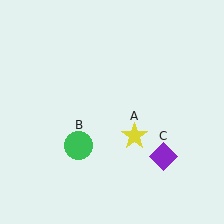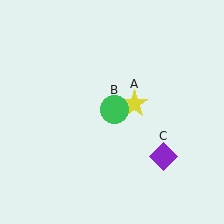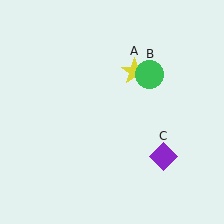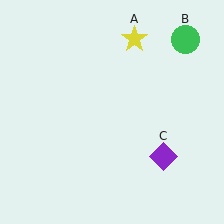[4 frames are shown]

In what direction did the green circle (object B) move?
The green circle (object B) moved up and to the right.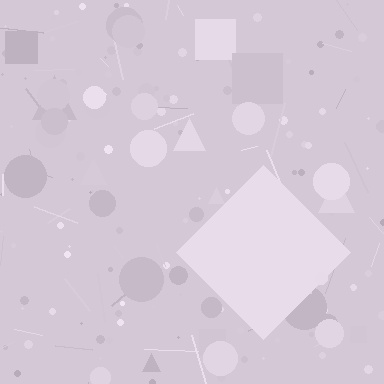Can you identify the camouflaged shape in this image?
The camouflaged shape is a diamond.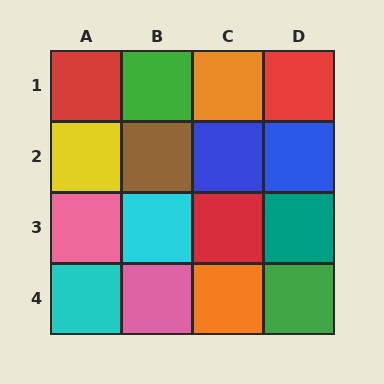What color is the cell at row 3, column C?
Red.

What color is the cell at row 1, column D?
Red.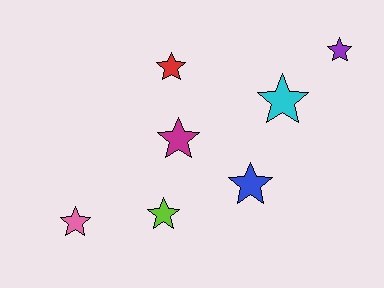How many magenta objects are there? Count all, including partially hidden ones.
There is 1 magenta object.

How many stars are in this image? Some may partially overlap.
There are 7 stars.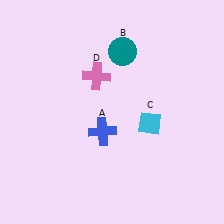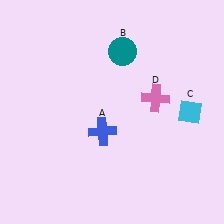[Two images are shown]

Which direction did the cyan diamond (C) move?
The cyan diamond (C) moved right.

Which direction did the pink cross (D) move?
The pink cross (D) moved right.